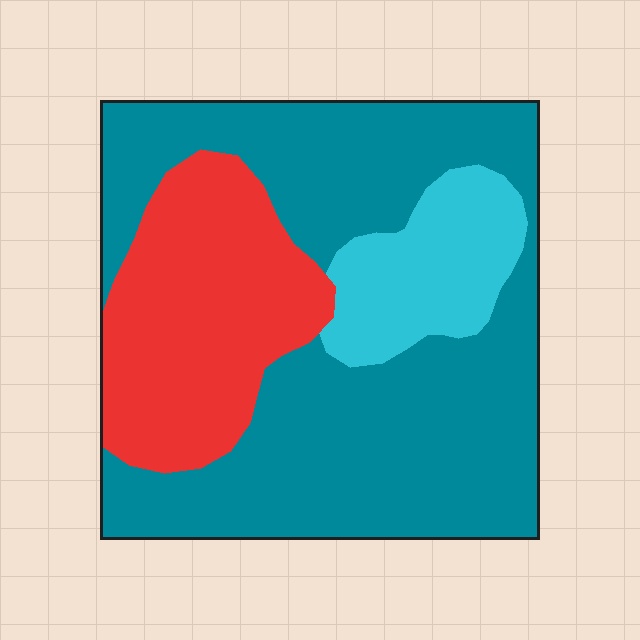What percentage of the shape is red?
Red covers about 25% of the shape.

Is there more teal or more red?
Teal.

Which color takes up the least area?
Cyan, at roughly 15%.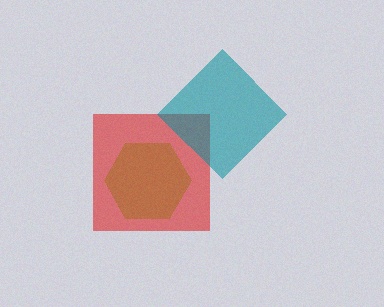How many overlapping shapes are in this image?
There are 3 overlapping shapes in the image.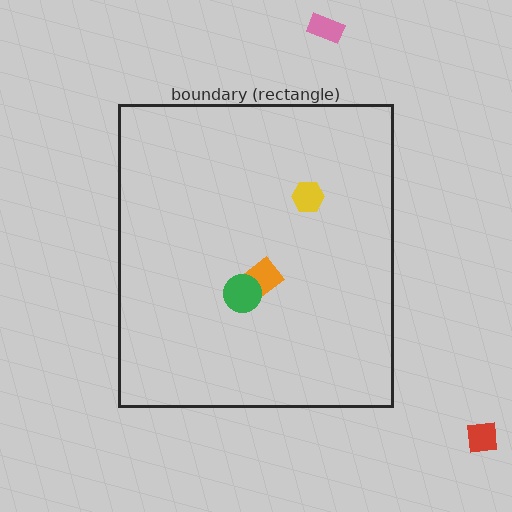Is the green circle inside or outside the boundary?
Inside.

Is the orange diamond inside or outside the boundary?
Inside.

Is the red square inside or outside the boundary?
Outside.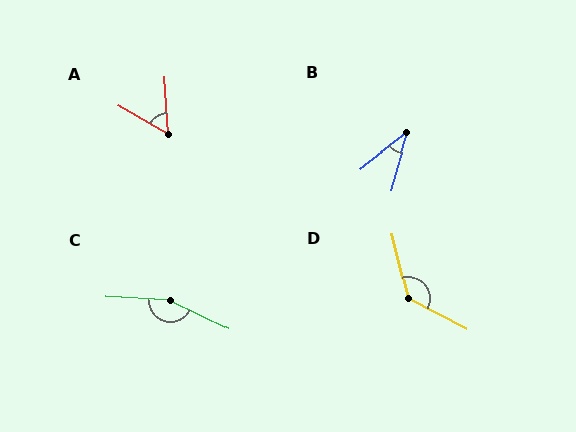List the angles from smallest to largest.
B (36°), A (57°), D (132°), C (157°).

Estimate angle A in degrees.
Approximately 57 degrees.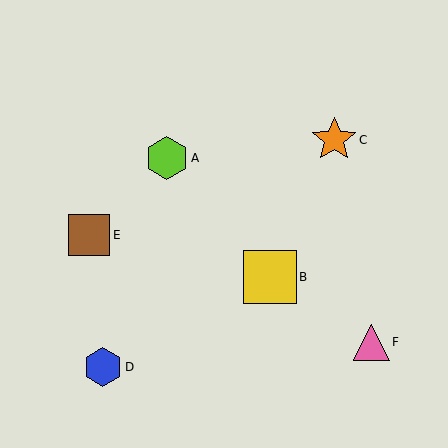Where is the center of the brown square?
The center of the brown square is at (89, 235).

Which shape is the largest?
The yellow square (labeled B) is the largest.